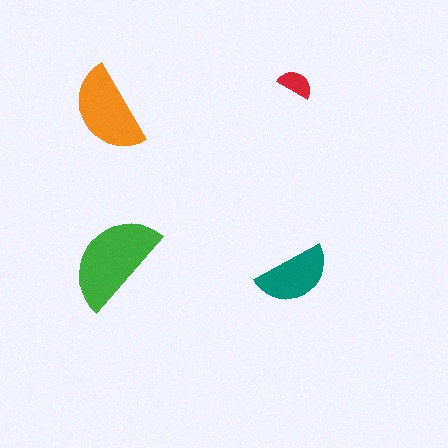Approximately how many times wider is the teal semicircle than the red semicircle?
About 2 times wider.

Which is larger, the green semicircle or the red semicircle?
The green one.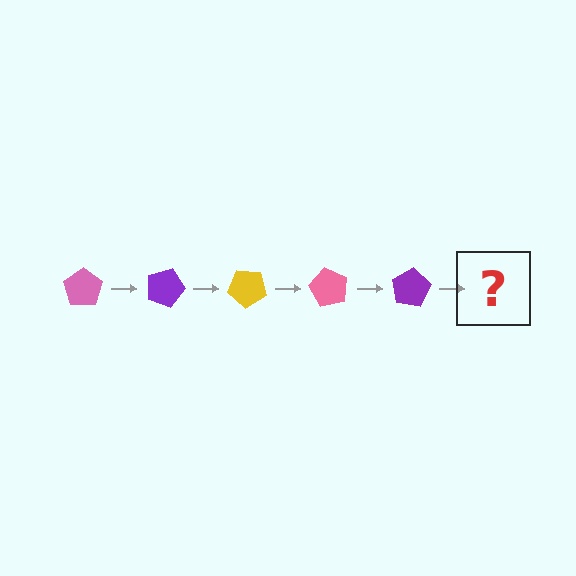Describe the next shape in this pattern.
It should be a yellow pentagon, rotated 100 degrees from the start.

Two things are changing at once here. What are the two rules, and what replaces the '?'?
The two rules are that it rotates 20 degrees each step and the color cycles through pink, purple, and yellow. The '?' should be a yellow pentagon, rotated 100 degrees from the start.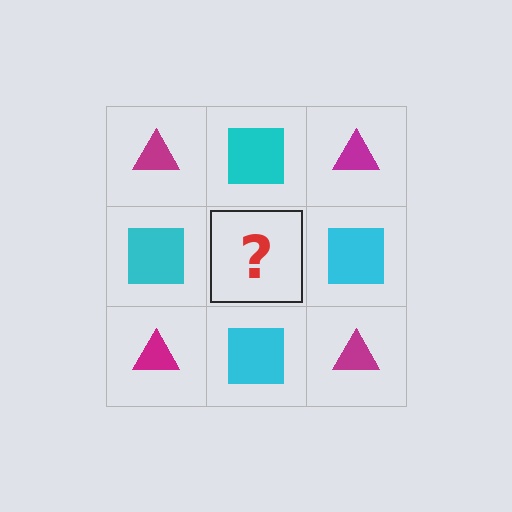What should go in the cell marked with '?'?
The missing cell should contain a magenta triangle.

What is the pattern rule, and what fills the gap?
The rule is that it alternates magenta triangle and cyan square in a checkerboard pattern. The gap should be filled with a magenta triangle.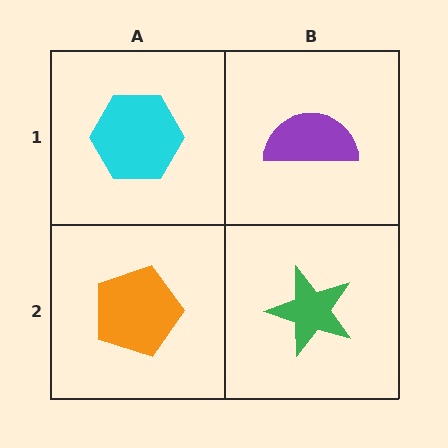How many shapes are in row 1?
2 shapes.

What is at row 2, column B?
A green star.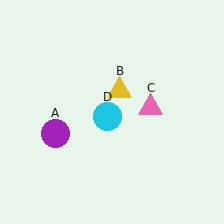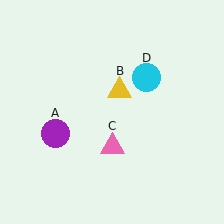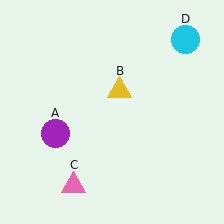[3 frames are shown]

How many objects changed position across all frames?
2 objects changed position: pink triangle (object C), cyan circle (object D).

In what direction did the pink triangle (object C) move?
The pink triangle (object C) moved down and to the left.